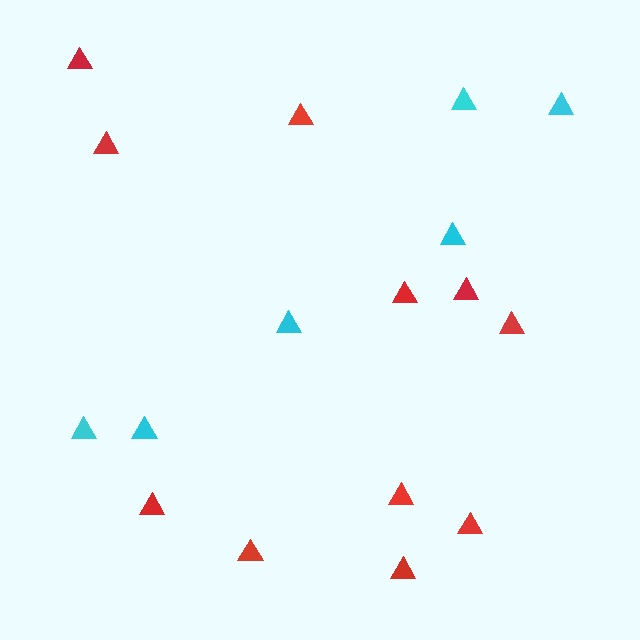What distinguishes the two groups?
There are 2 groups: one group of red triangles (11) and one group of cyan triangles (6).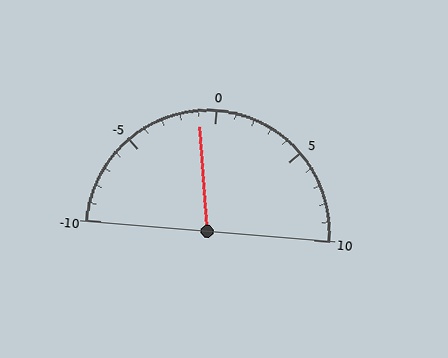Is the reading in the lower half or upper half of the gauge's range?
The reading is in the lower half of the range (-10 to 10).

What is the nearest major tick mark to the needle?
The nearest major tick mark is 0.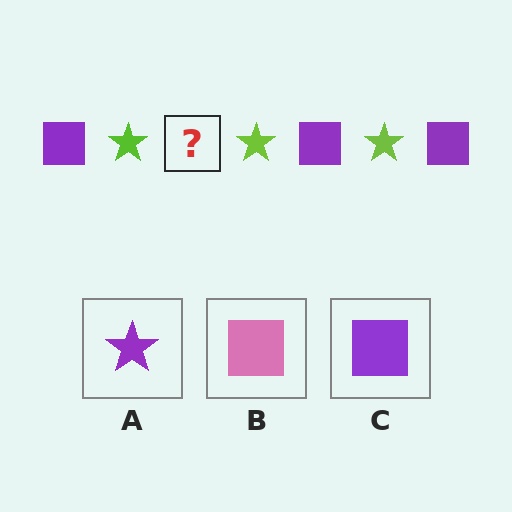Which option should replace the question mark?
Option C.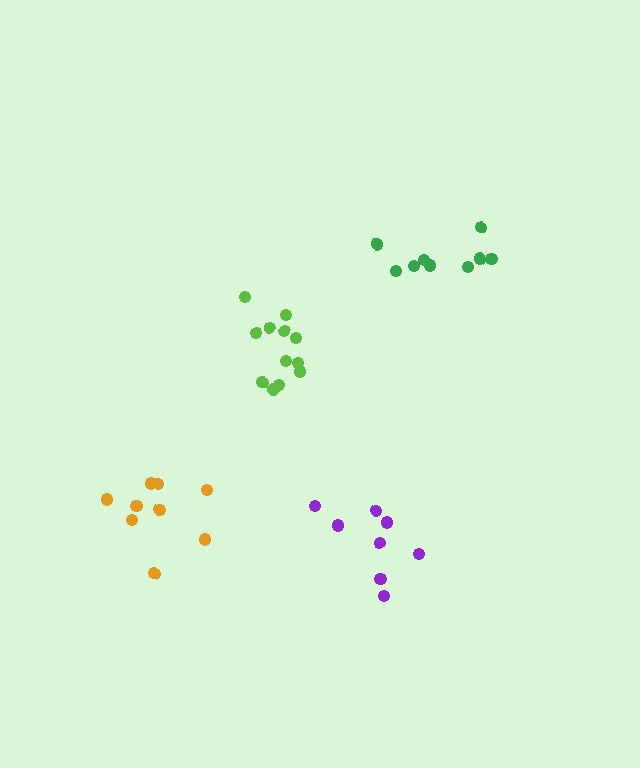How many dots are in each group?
Group 1: 9 dots, Group 2: 8 dots, Group 3: 12 dots, Group 4: 9 dots (38 total).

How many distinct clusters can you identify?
There are 4 distinct clusters.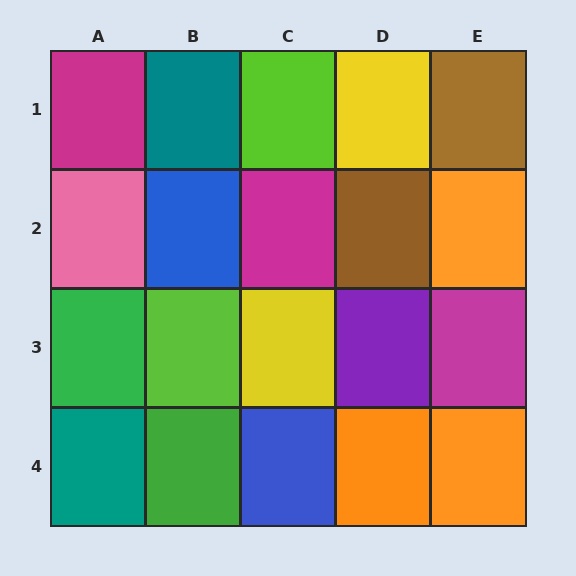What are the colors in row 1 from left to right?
Magenta, teal, lime, yellow, brown.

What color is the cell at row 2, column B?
Blue.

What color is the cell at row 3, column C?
Yellow.